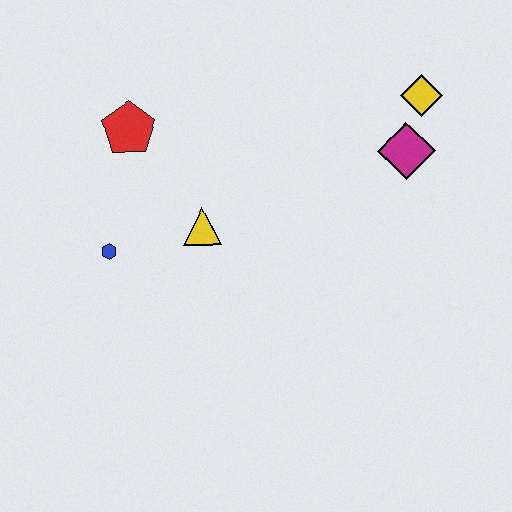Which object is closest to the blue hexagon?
The yellow triangle is closest to the blue hexagon.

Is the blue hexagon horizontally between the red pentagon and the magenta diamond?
No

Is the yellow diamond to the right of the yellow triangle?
Yes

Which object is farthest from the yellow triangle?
The yellow diamond is farthest from the yellow triangle.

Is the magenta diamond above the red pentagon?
No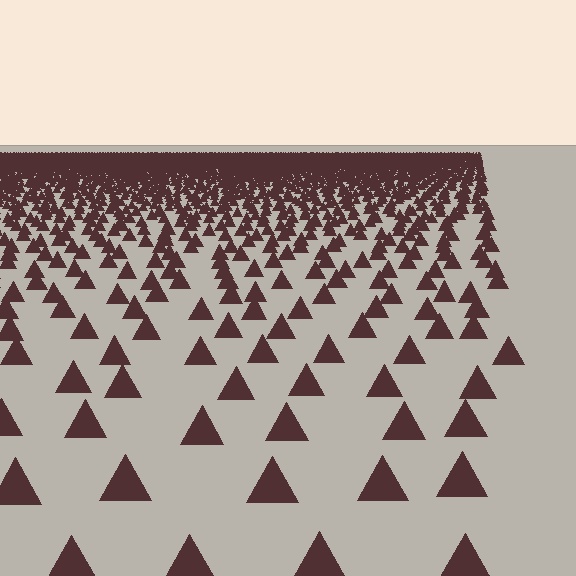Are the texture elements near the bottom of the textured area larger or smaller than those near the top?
Larger. Near the bottom, elements are closer to the viewer and appear at a bigger on-screen size.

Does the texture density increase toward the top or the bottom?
Density increases toward the top.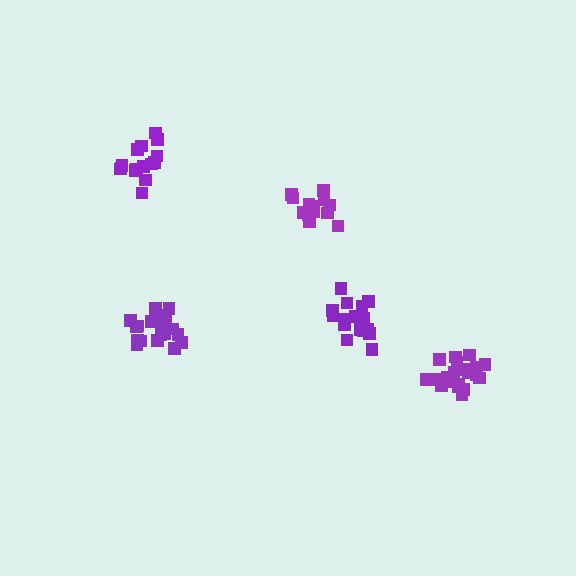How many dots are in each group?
Group 1: 19 dots, Group 2: 20 dots, Group 3: 14 dots, Group 4: 16 dots, Group 5: 17 dots (86 total).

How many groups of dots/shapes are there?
There are 5 groups.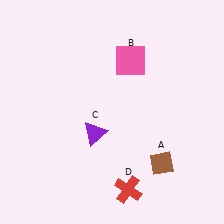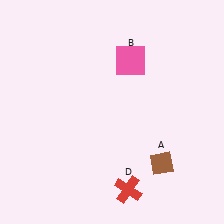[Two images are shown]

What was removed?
The purple triangle (C) was removed in Image 2.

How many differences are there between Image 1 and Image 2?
There is 1 difference between the two images.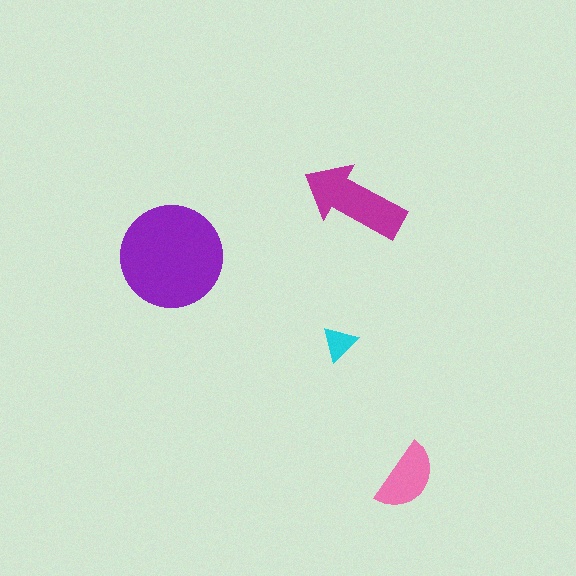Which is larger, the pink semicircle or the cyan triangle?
The pink semicircle.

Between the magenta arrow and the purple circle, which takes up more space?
The purple circle.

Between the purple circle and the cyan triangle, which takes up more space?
The purple circle.